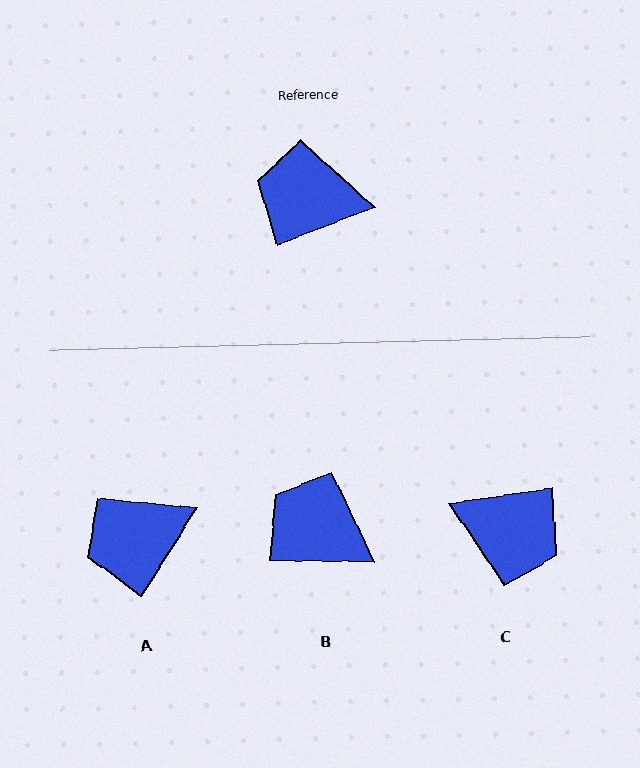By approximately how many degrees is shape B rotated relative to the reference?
Approximately 22 degrees clockwise.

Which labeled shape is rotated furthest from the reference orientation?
C, about 167 degrees away.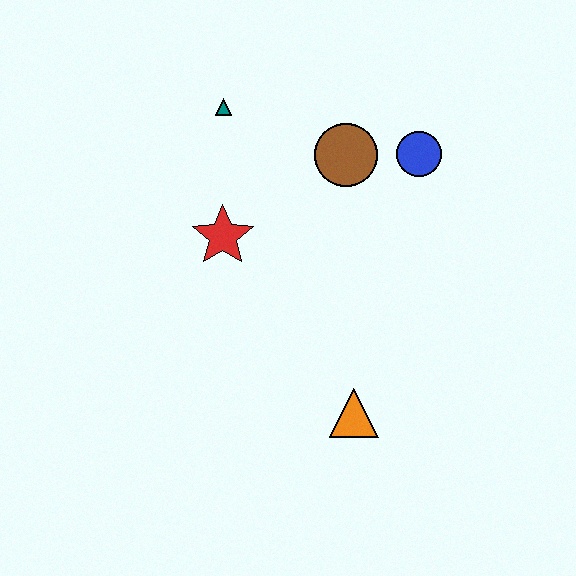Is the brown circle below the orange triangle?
No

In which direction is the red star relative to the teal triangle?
The red star is below the teal triangle.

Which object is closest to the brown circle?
The blue circle is closest to the brown circle.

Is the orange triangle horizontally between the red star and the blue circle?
Yes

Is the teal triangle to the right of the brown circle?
No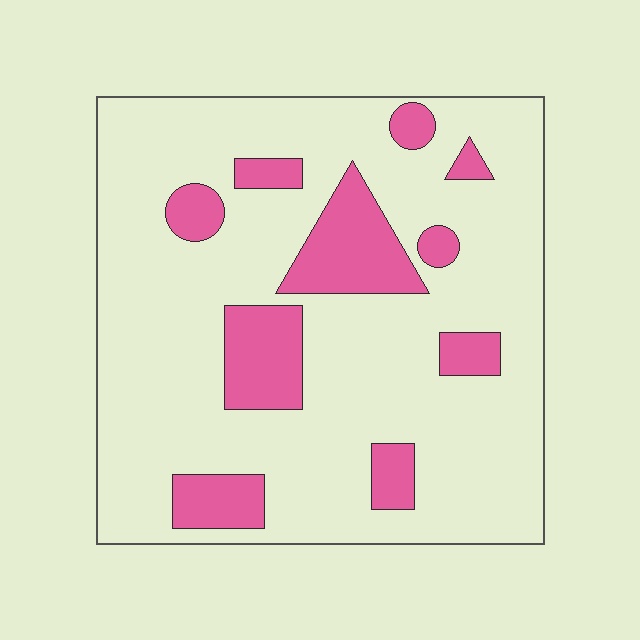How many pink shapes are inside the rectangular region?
10.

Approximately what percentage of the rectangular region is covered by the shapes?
Approximately 20%.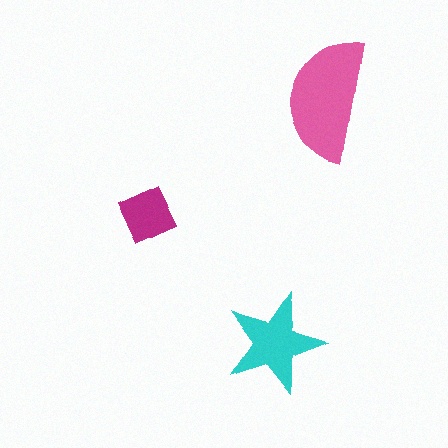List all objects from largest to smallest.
The pink semicircle, the cyan star, the magenta square.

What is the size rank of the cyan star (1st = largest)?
2nd.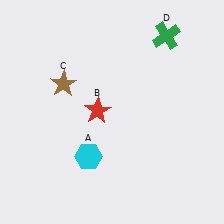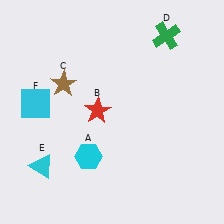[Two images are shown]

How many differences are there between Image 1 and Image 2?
There are 2 differences between the two images.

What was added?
A cyan triangle (E), a cyan square (F) were added in Image 2.